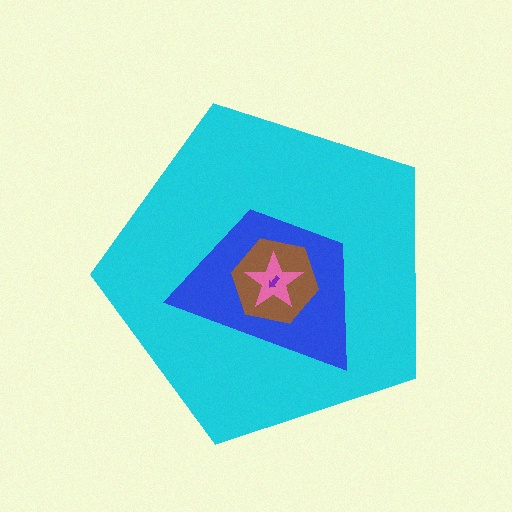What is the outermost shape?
The cyan pentagon.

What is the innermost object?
The purple arrow.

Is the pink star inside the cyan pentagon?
Yes.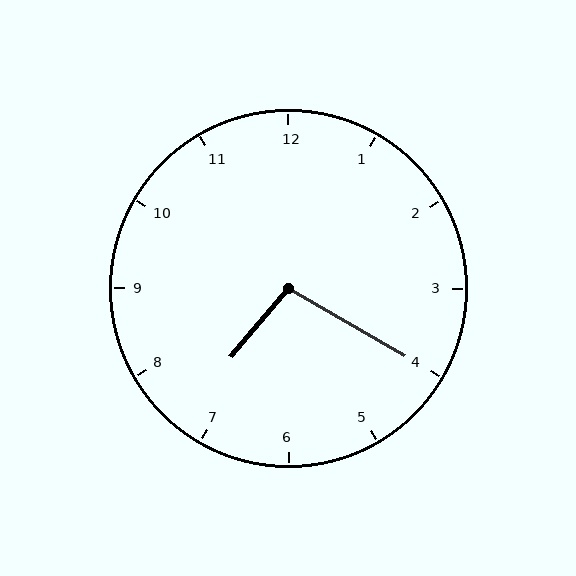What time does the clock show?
7:20.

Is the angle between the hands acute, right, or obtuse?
It is obtuse.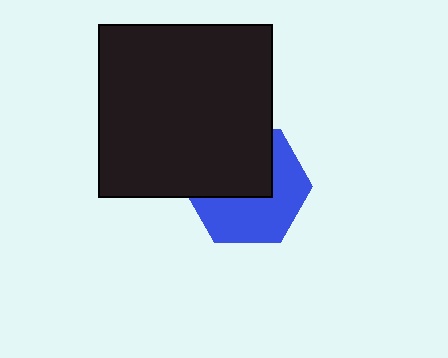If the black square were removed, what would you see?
You would see the complete blue hexagon.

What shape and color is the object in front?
The object in front is a black square.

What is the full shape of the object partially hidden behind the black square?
The partially hidden object is a blue hexagon.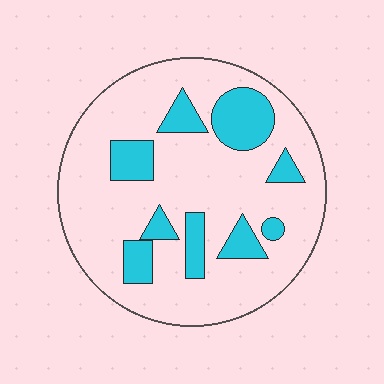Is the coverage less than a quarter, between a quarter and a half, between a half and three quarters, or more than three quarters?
Less than a quarter.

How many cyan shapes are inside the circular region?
9.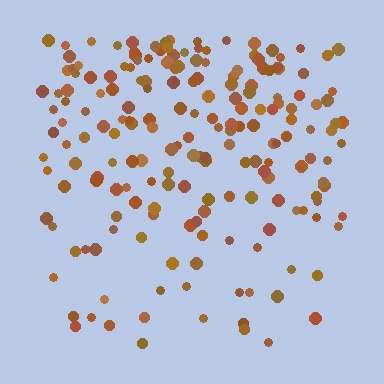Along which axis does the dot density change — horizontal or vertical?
Vertical.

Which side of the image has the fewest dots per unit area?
The bottom.